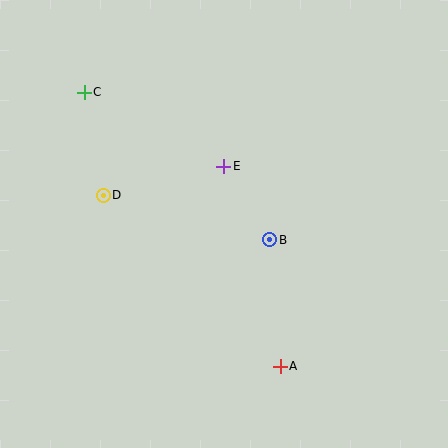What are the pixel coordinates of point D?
Point D is at (103, 195).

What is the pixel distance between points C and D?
The distance between C and D is 105 pixels.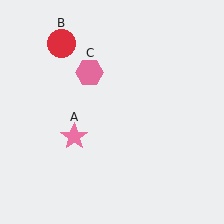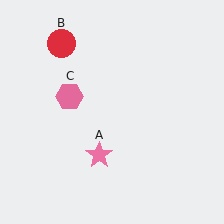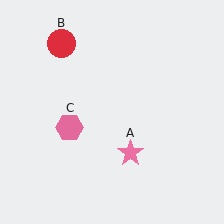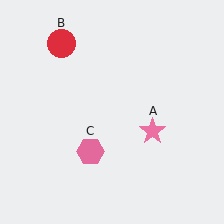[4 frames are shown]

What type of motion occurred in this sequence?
The pink star (object A), pink hexagon (object C) rotated counterclockwise around the center of the scene.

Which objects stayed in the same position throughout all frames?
Red circle (object B) remained stationary.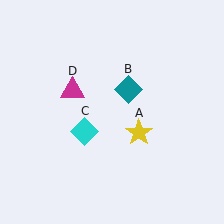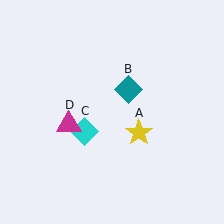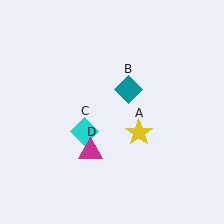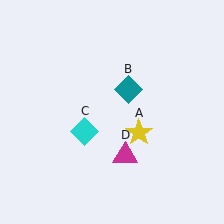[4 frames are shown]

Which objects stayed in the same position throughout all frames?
Yellow star (object A) and teal diamond (object B) and cyan diamond (object C) remained stationary.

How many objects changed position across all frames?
1 object changed position: magenta triangle (object D).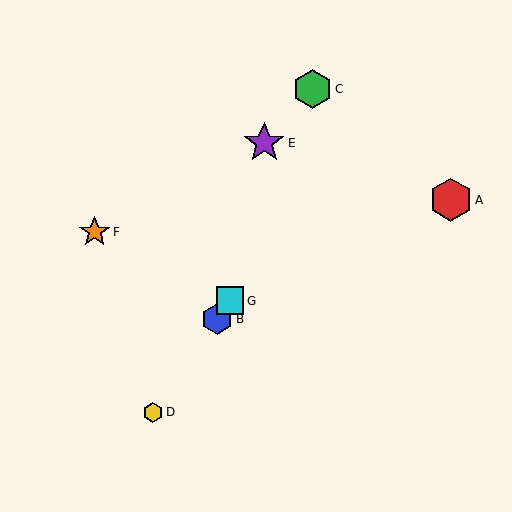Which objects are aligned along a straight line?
Objects B, D, G are aligned along a straight line.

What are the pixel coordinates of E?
Object E is at (264, 143).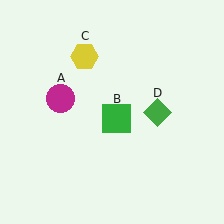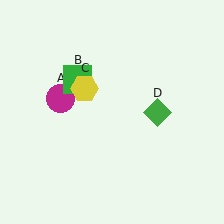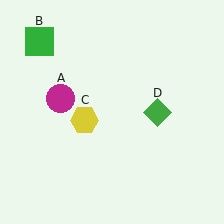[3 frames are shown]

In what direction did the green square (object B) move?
The green square (object B) moved up and to the left.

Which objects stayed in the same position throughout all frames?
Magenta circle (object A) and green diamond (object D) remained stationary.